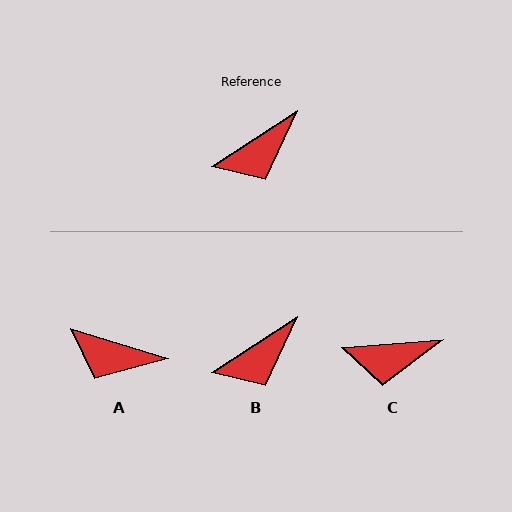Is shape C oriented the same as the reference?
No, it is off by about 28 degrees.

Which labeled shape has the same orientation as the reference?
B.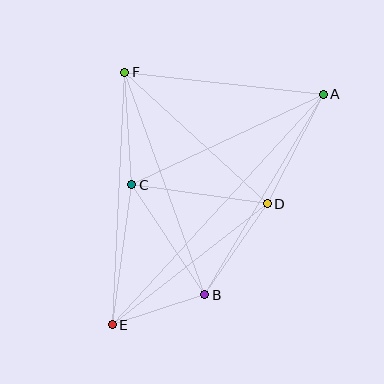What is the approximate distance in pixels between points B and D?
The distance between B and D is approximately 110 pixels.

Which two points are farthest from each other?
Points A and E are farthest from each other.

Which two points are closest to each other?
Points B and E are closest to each other.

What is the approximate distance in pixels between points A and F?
The distance between A and F is approximately 200 pixels.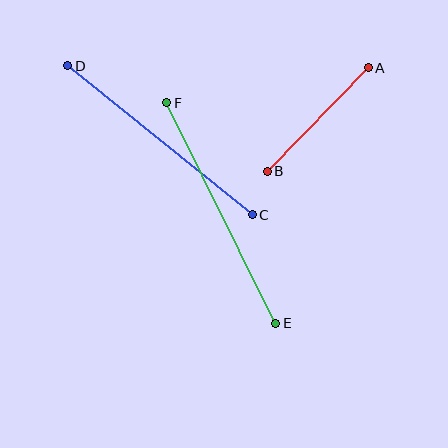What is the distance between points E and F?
The distance is approximately 246 pixels.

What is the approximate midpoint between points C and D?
The midpoint is at approximately (160, 140) pixels.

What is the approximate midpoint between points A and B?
The midpoint is at approximately (318, 119) pixels.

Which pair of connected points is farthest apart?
Points E and F are farthest apart.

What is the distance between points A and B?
The distance is approximately 145 pixels.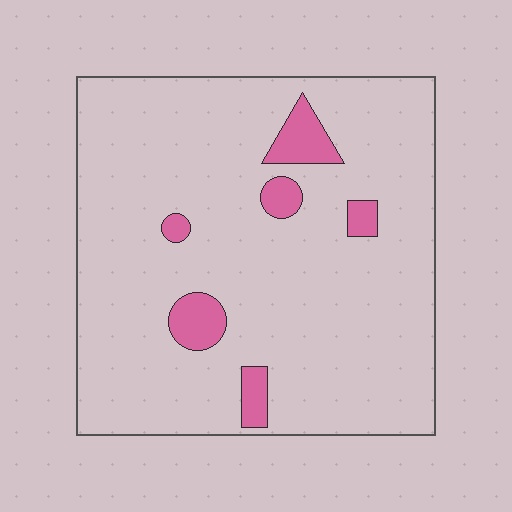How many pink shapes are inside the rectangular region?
6.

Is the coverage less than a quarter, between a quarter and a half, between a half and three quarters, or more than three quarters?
Less than a quarter.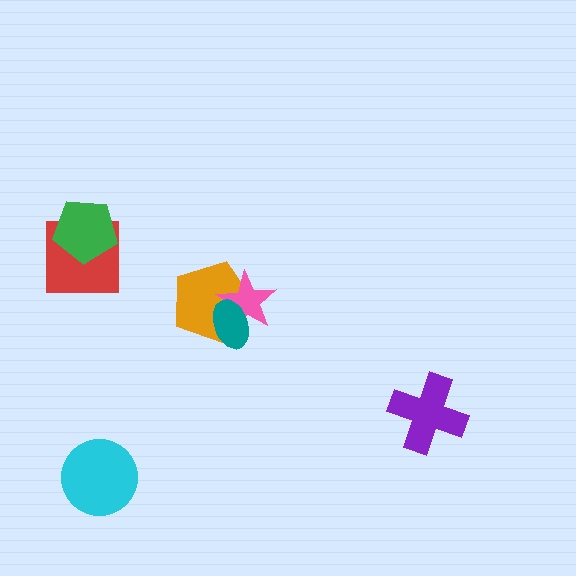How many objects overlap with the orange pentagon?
2 objects overlap with the orange pentagon.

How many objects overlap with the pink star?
2 objects overlap with the pink star.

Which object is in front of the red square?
The green pentagon is in front of the red square.